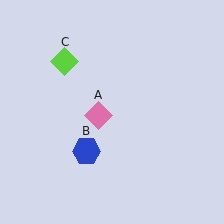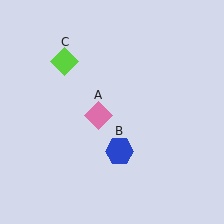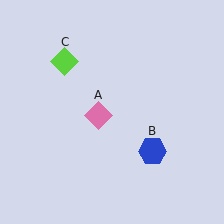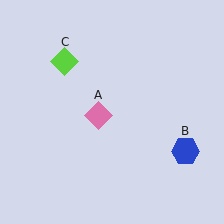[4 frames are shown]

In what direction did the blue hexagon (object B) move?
The blue hexagon (object B) moved right.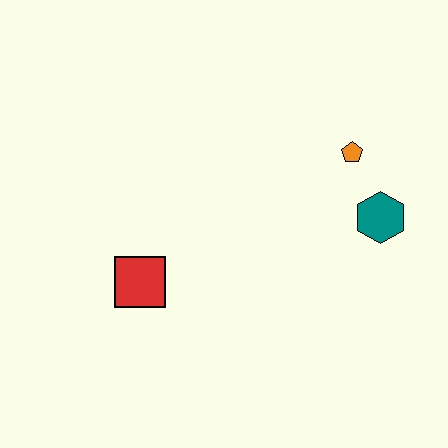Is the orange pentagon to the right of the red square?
Yes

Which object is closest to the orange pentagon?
The teal hexagon is closest to the orange pentagon.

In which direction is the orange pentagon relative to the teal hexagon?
The orange pentagon is above the teal hexagon.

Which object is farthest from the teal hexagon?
The red square is farthest from the teal hexagon.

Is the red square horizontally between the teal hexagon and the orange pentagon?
No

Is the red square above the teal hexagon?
No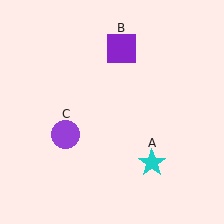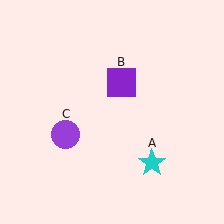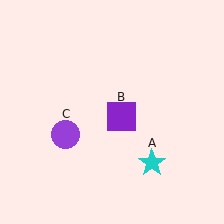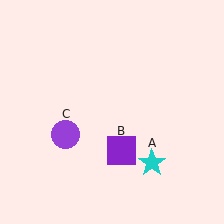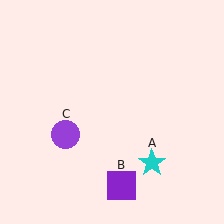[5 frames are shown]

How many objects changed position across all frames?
1 object changed position: purple square (object B).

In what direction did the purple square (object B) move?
The purple square (object B) moved down.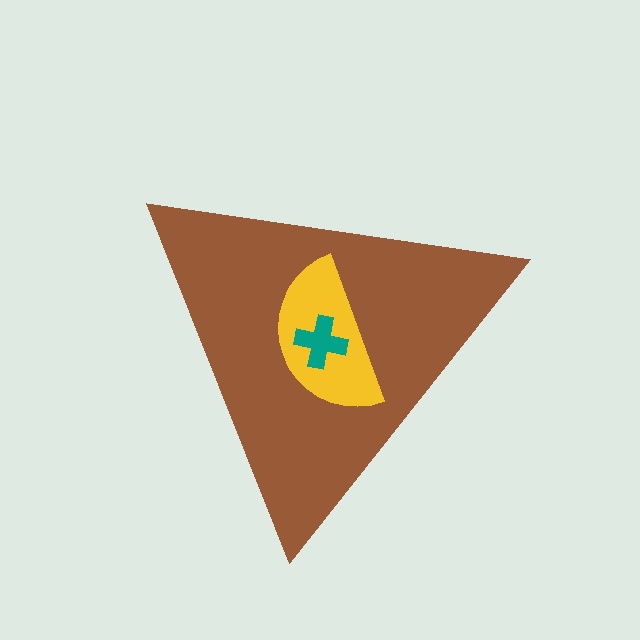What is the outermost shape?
The brown triangle.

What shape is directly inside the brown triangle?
The yellow semicircle.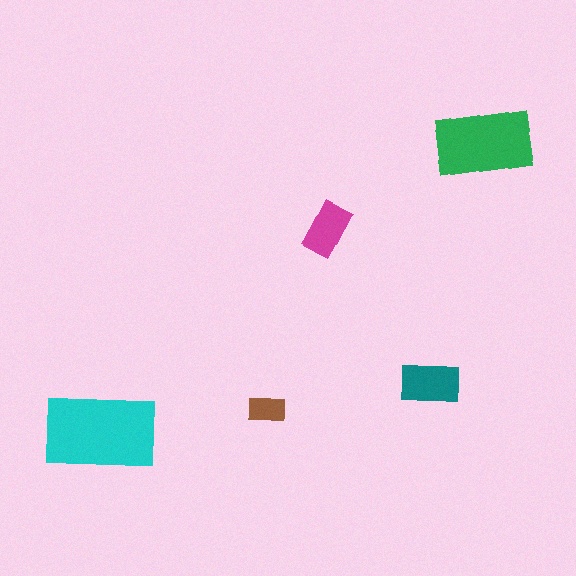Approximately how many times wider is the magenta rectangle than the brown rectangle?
About 1.5 times wider.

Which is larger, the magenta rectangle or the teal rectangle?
The teal one.